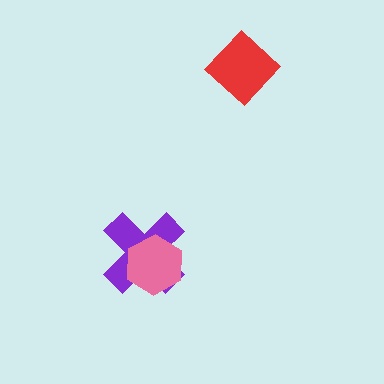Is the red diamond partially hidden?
No, no other shape covers it.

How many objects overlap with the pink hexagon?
1 object overlaps with the pink hexagon.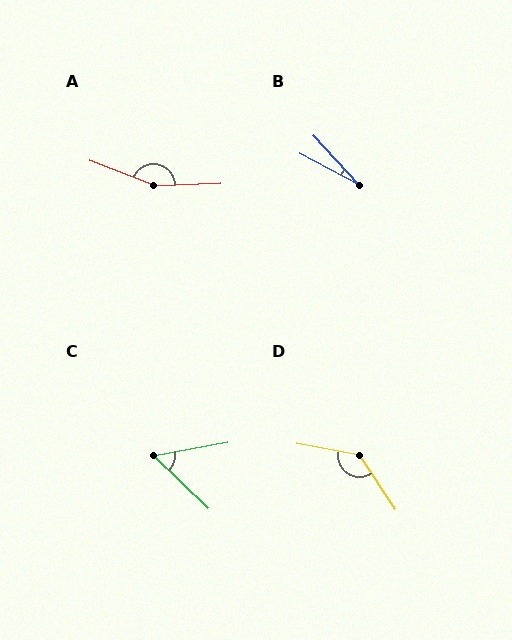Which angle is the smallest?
B, at approximately 19 degrees.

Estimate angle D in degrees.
Approximately 134 degrees.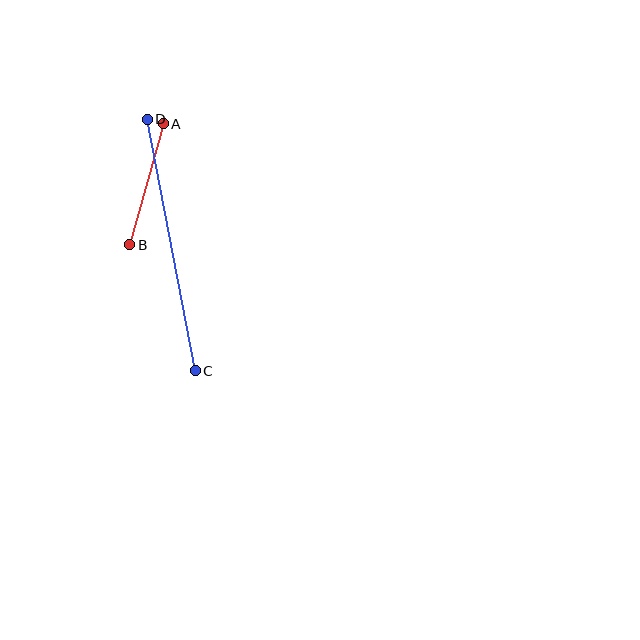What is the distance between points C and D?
The distance is approximately 256 pixels.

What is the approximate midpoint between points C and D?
The midpoint is at approximately (171, 245) pixels.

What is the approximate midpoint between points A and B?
The midpoint is at approximately (146, 184) pixels.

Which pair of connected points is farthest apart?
Points C and D are farthest apart.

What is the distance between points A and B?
The distance is approximately 126 pixels.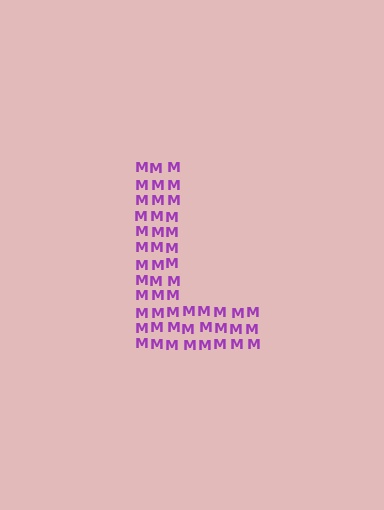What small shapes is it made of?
It is made of small letter M's.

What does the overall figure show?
The overall figure shows the letter L.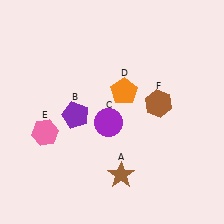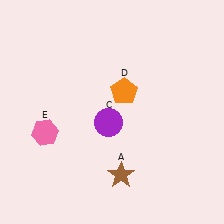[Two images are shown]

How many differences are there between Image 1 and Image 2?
There are 2 differences between the two images.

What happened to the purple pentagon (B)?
The purple pentagon (B) was removed in Image 2. It was in the bottom-left area of Image 1.